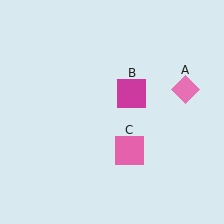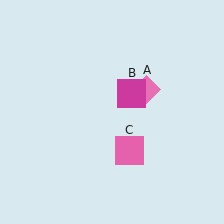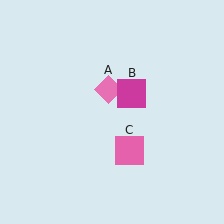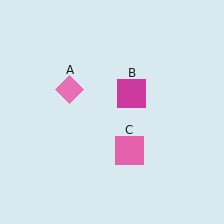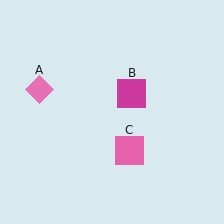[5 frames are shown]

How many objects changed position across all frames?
1 object changed position: pink diamond (object A).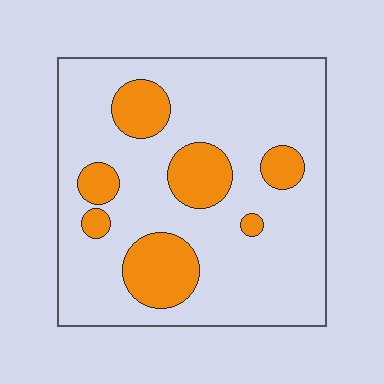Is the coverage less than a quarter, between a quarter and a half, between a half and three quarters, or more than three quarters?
Less than a quarter.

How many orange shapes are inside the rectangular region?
7.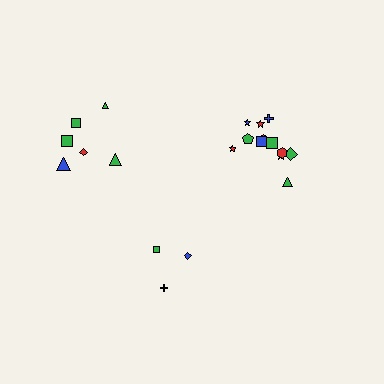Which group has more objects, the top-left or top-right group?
The top-right group.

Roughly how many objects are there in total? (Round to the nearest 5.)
Roughly 20 objects in total.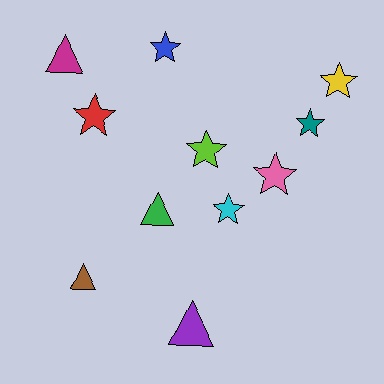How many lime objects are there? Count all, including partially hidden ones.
There is 1 lime object.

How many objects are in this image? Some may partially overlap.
There are 11 objects.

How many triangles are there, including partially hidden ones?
There are 4 triangles.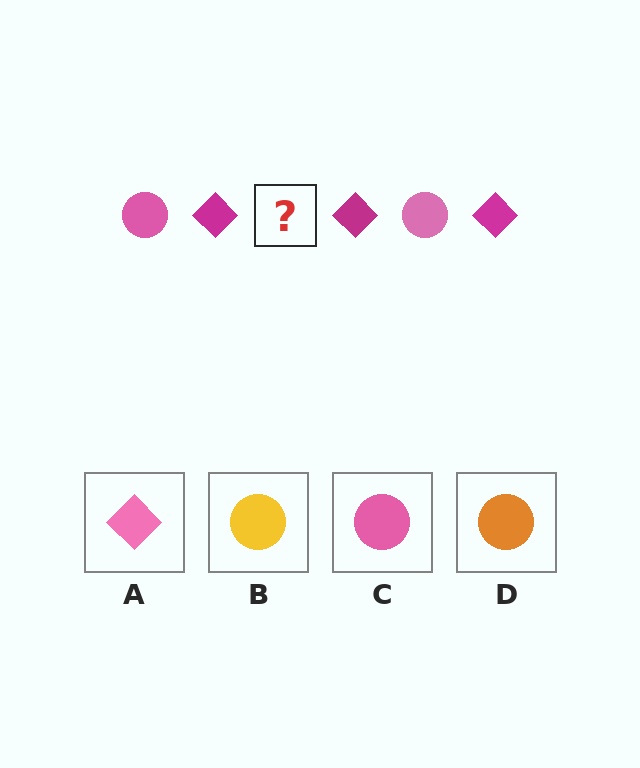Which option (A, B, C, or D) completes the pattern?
C.